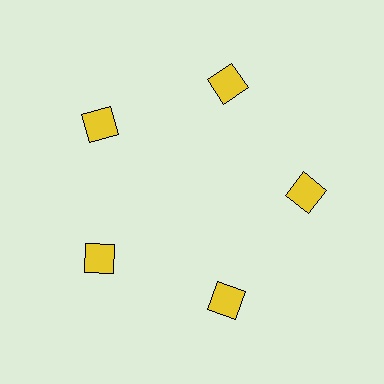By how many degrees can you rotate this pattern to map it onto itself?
The pattern maps onto itself every 72 degrees of rotation.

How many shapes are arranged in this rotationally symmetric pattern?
There are 5 shapes, arranged in 5 groups of 1.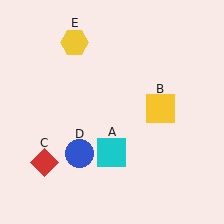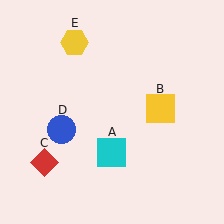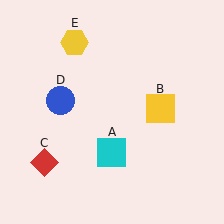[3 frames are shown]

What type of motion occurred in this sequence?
The blue circle (object D) rotated clockwise around the center of the scene.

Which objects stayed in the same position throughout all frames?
Cyan square (object A) and yellow square (object B) and red diamond (object C) and yellow hexagon (object E) remained stationary.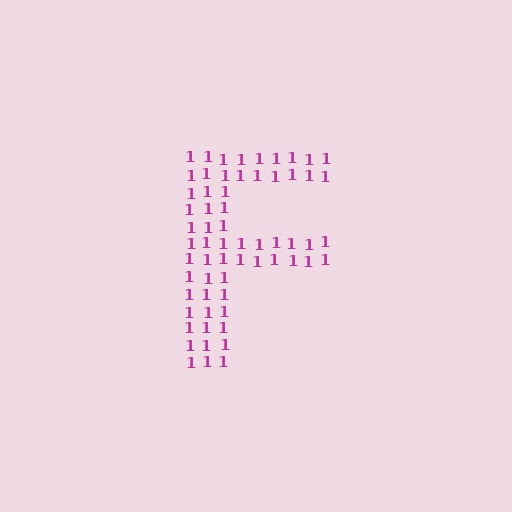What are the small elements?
The small elements are digit 1's.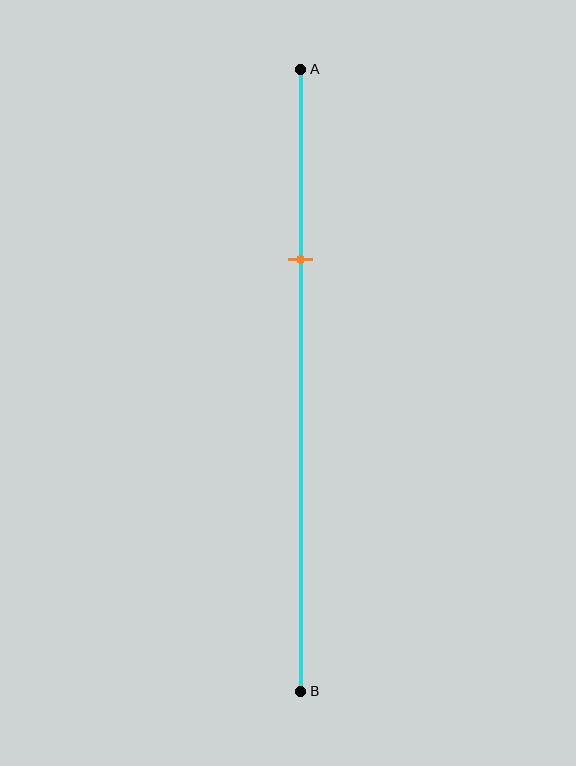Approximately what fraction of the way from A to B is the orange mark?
The orange mark is approximately 30% of the way from A to B.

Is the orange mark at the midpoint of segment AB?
No, the mark is at about 30% from A, not at the 50% midpoint.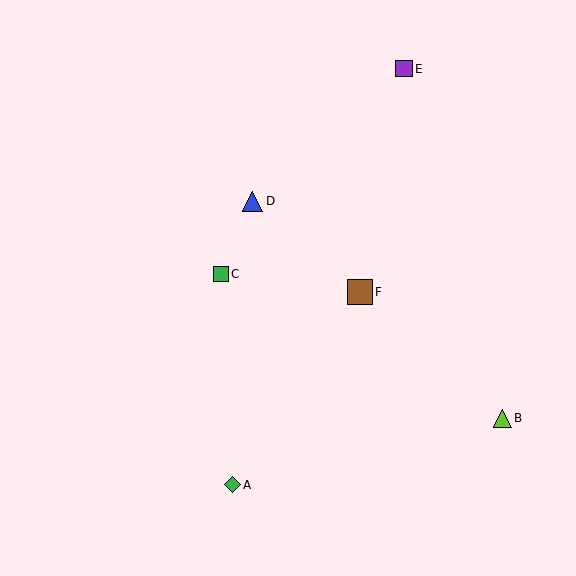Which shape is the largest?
The brown square (labeled F) is the largest.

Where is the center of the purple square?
The center of the purple square is at (404, 69).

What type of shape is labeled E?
Shape E is a purple square.